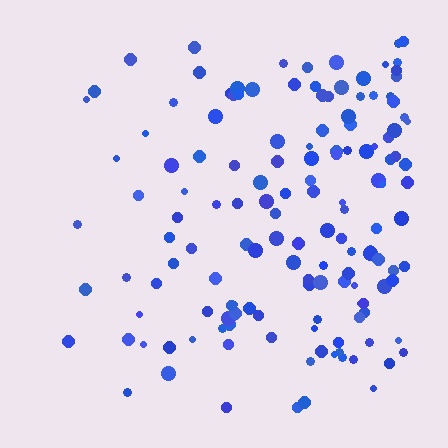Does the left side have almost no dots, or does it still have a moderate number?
Still a moderate number, just noticeably fewer than the right.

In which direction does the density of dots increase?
From left to right, with the right side densest.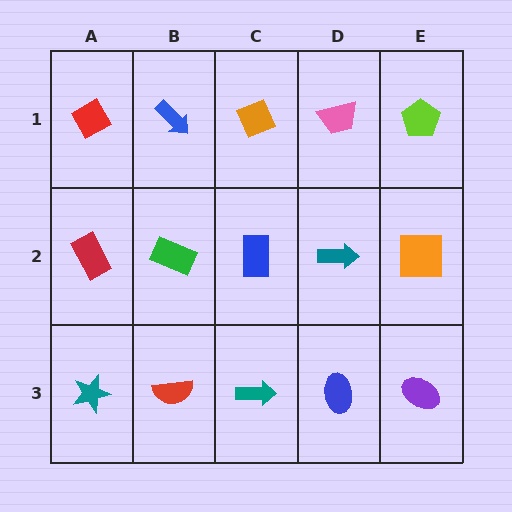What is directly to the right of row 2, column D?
An orange square.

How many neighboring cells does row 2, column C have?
4.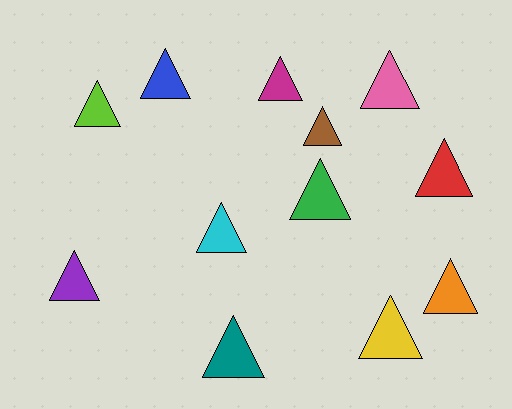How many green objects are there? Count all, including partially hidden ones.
There is 1 green object.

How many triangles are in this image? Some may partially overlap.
There are 12 triangles.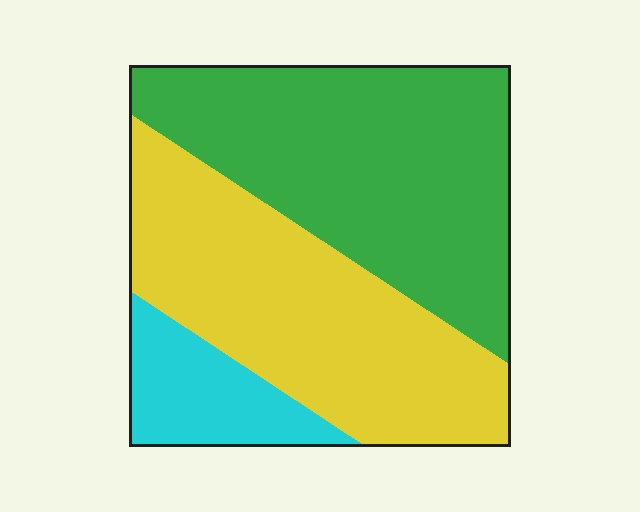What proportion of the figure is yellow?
Yellow takes up between a quarter and a half of the figure.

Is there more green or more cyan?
Green.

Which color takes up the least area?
Cyan, at roughly 15%.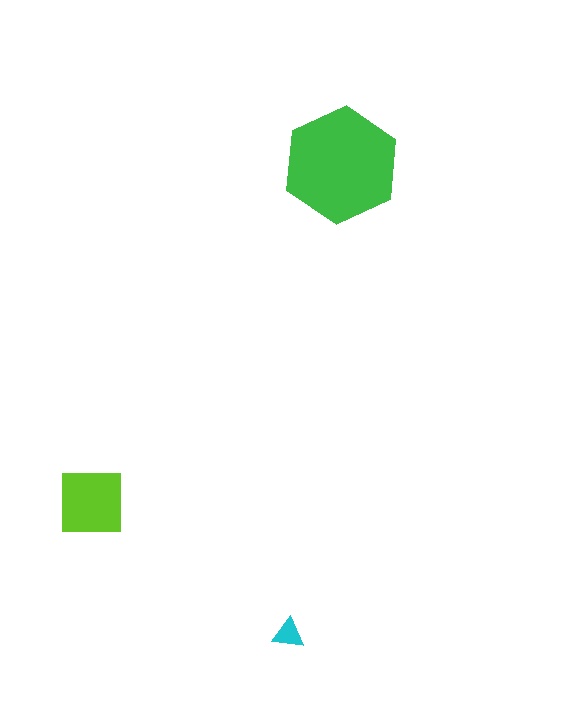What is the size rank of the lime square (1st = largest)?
2nd.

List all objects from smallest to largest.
The cyan triangle, the lime square, the green hexagon.